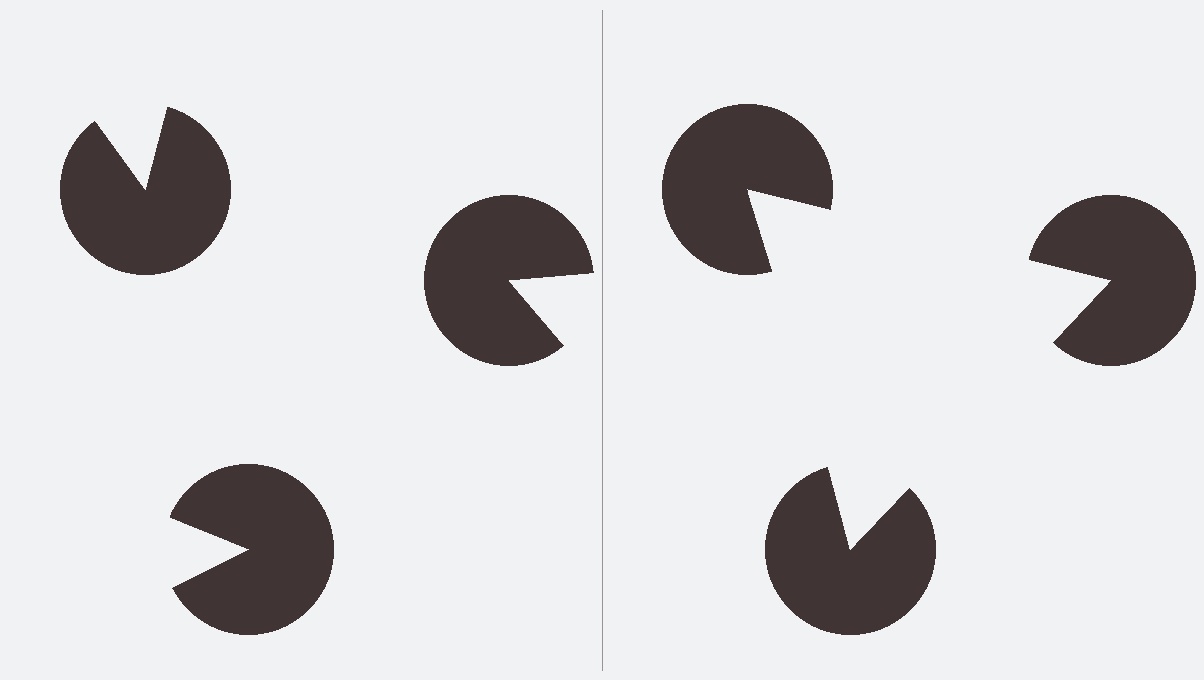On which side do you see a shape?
An illusory triangle appears on the right side. On the left side the wedge cuts are rotated, so no coherent shape forms.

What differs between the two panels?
The pac-man discs are positioned identically on both sides; only the wedge orientations differ. On the right they align to a triangle; on the left they are misaligned.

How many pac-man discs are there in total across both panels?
6 — 3 on each side.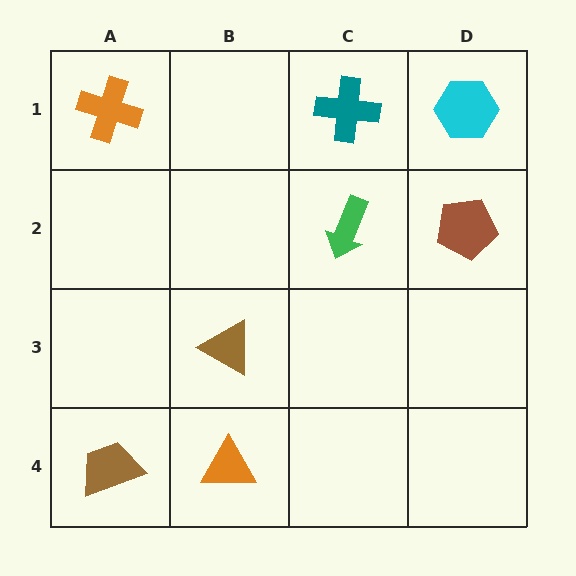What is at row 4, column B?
An orange triangle.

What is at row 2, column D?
A brown pentagon.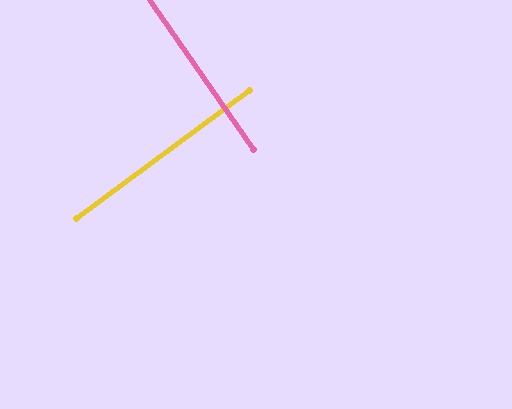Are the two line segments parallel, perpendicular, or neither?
Perpendicular — they meet at approximately 88°.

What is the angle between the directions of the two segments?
Approximately 88 degrees.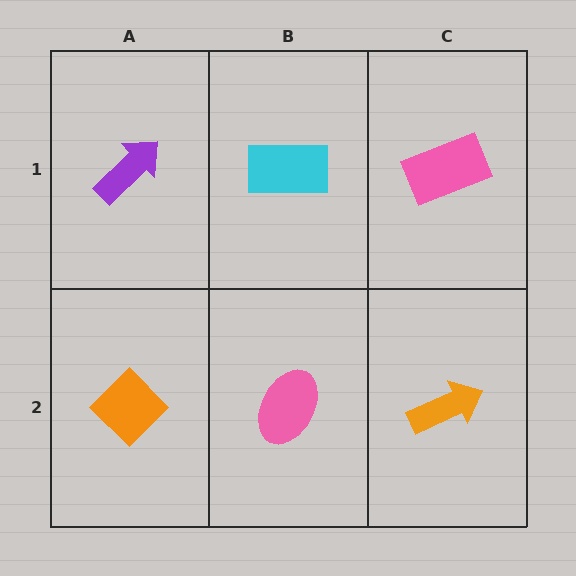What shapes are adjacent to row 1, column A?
An orange diamond (row 2, column A), a cyan rectangle (row 1, column B).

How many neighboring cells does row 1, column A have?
2.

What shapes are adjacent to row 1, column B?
A pink ellipse (row 2, column B), a purple arrow (row 1, column A), a pink rectangle (row 1, column C).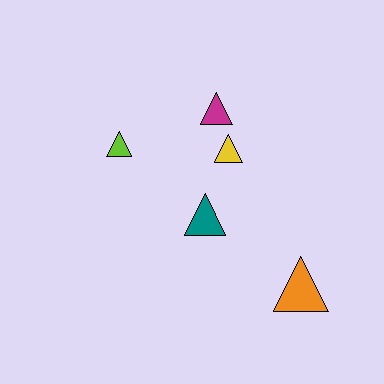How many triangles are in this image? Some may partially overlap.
There are 5 triangles.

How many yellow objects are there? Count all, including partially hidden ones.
There is 1 yellow object.